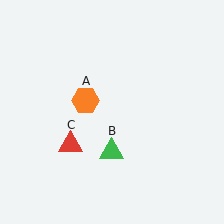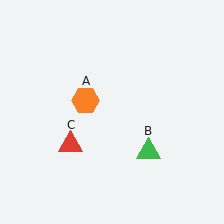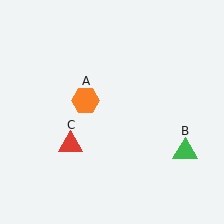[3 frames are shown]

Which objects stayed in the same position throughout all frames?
Orange hexagon (object A) and red triangle (object C) remained stationary.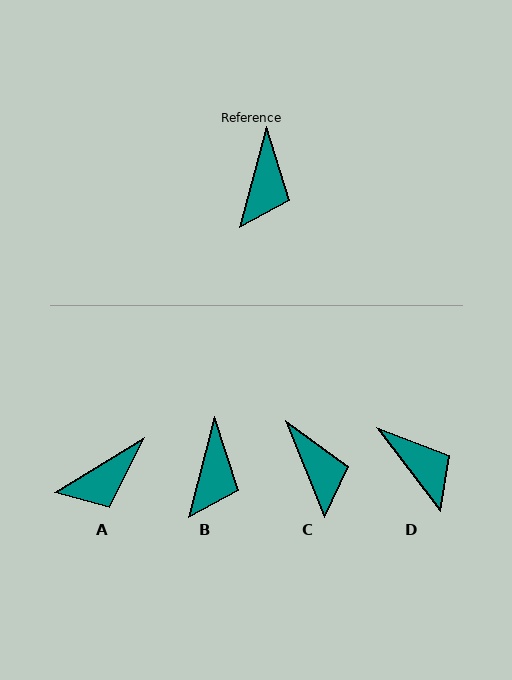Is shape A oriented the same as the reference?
No, it is off by about 44 degrees.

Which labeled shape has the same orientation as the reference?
B.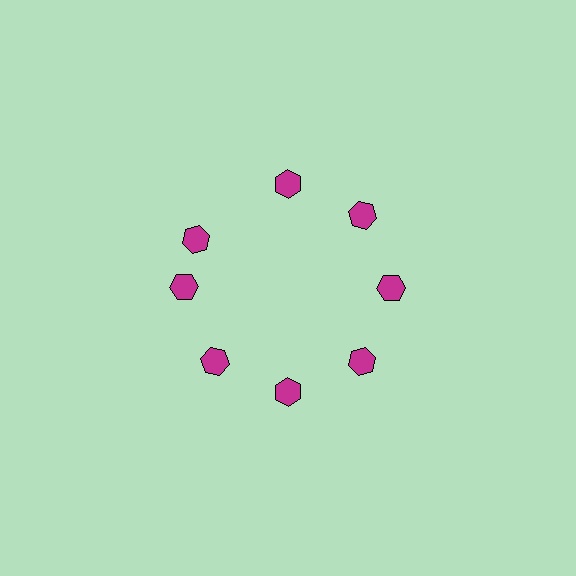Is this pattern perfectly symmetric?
No. The 8 magenta hexagons are arranged in a ring, but one element near the 10 o'clock position is rotated out of alignment along the ring, breaking the 8-fold rotational symmetry.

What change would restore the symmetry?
The symmetry would be restored by rotating it back into even spacing with its neighbors so that all 8 hexagons sit at equal angles and equal distance from the center.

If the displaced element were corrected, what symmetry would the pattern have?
It would have 8-fold rotational symmetry — the pattern would map onto itself every 45 degrees.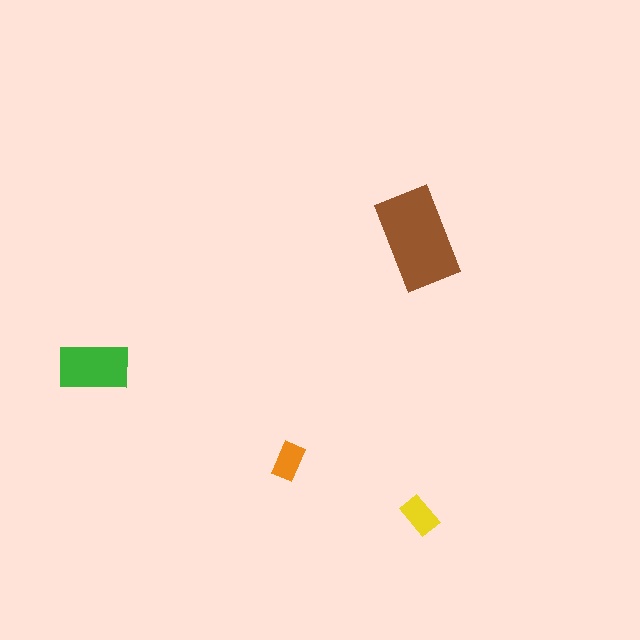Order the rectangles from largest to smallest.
the brown one, the green one, the yellow one, the orange one.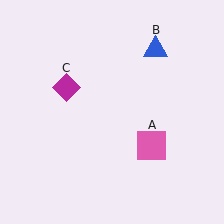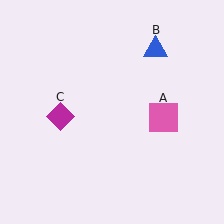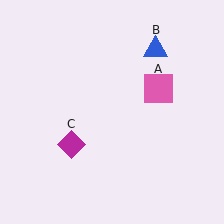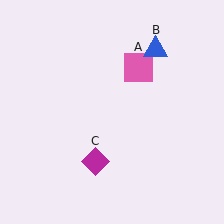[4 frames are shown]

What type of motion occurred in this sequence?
The pink square (object A), magenta diamond (object C) rotated counterclockwise around the center of the scene.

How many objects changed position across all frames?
2 objects changed position: pink square (object A), magenta diamond (object C).